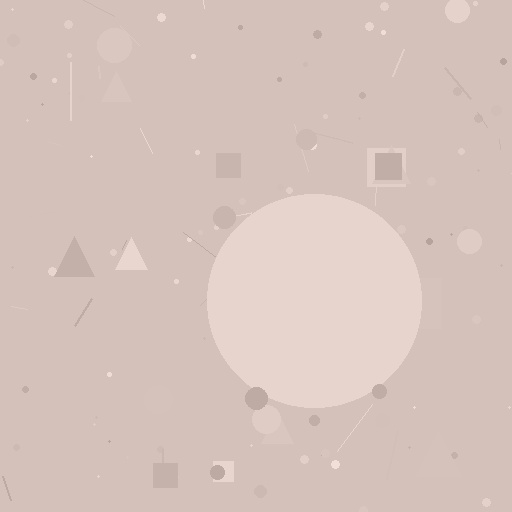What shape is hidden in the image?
A circle is hidden in the image.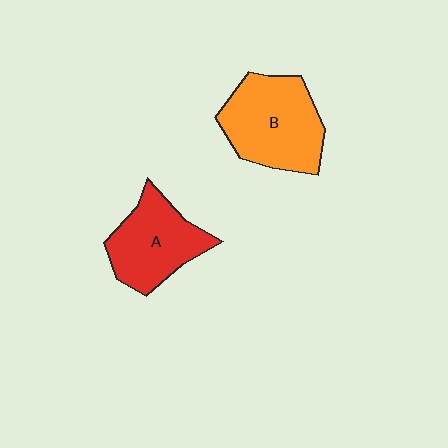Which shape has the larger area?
Shape B (orange).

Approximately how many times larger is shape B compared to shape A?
Approximately 1.2 times.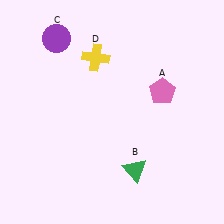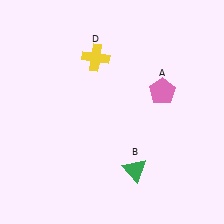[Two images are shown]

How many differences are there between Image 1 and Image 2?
There is 1 difference between the two images.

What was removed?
The purple circle (C) was removed in Image 2.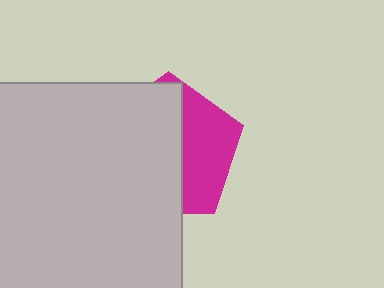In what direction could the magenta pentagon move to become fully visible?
The magenta pentagon could move right. That would shift it out from behind the light gray square entirely.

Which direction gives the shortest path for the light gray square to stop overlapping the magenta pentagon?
Moving left gives the shortest separation.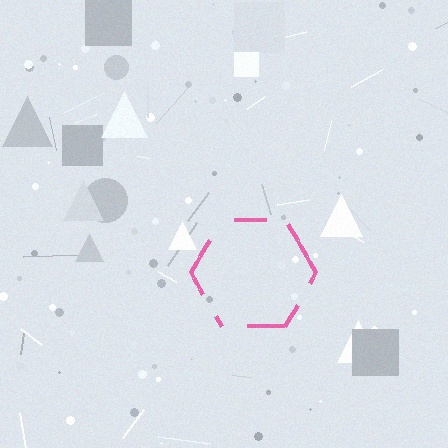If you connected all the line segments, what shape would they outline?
They would outline a hexagon.